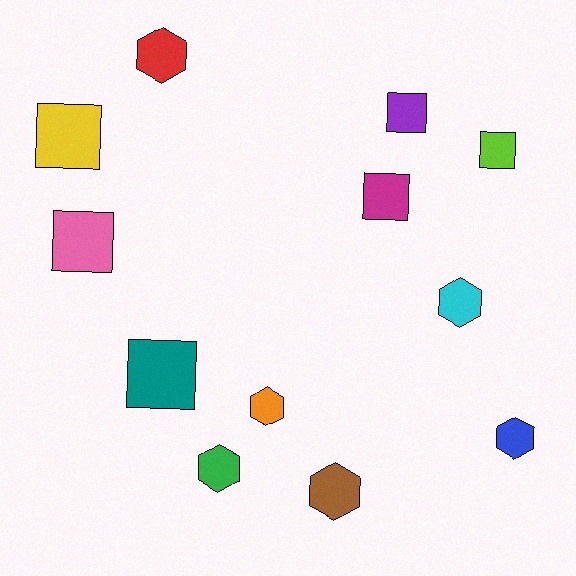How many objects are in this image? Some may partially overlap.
There are 12 objects.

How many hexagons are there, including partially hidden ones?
There are 6 hexagons.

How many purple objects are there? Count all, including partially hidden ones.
There is 1 purple object.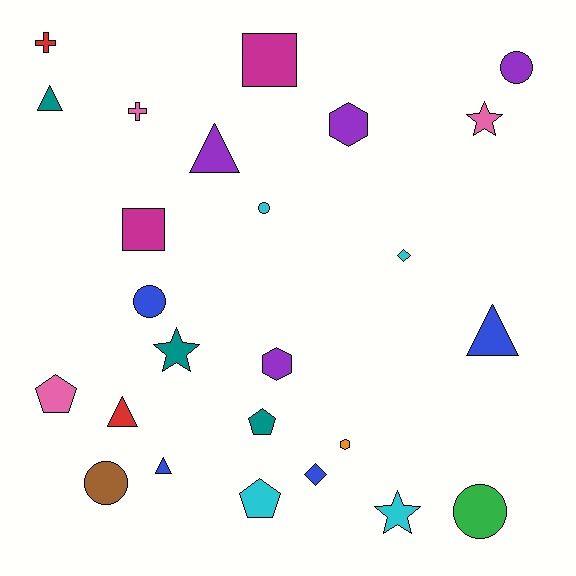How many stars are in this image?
There are 3 stars.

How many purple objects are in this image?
There are 4 purple objects.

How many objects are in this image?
There are 25 objects.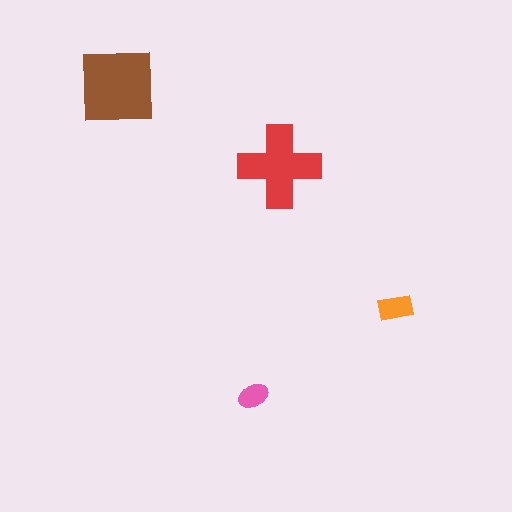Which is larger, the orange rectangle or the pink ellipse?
The orange rectangle.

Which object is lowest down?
The pink ellipse is bottommost.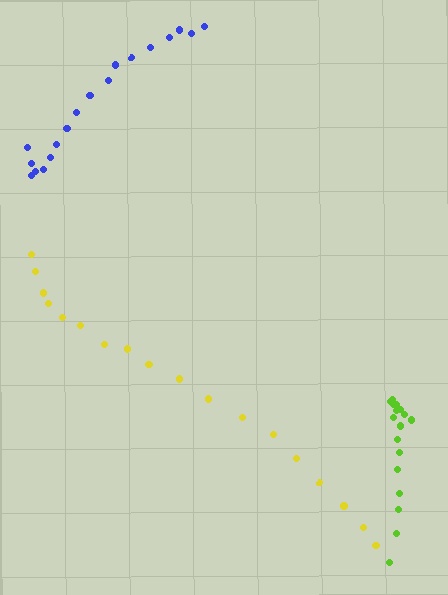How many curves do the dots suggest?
There are 3 distinct paths.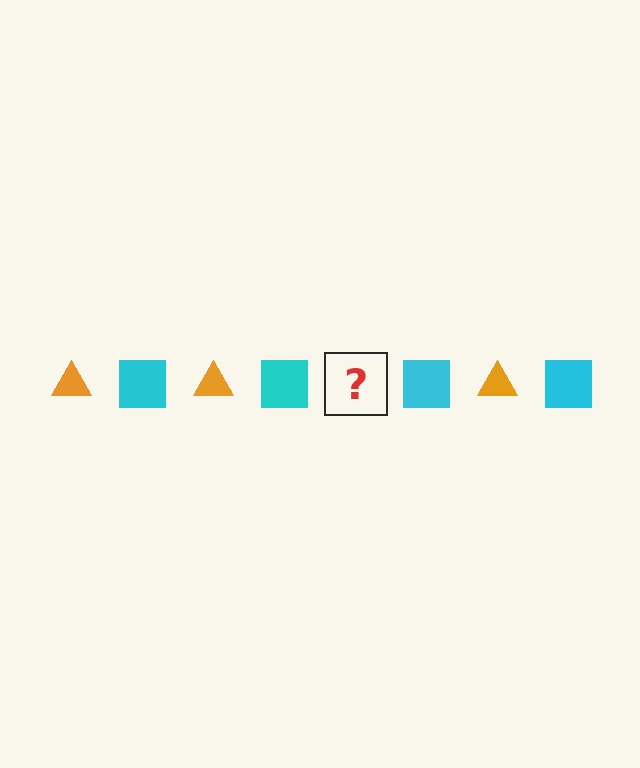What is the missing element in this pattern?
The missing element is an orange triangle.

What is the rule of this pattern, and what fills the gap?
The rule is that the pattern alternates between orange triangle and cyan square. The gap should be filled with an orange triangle.